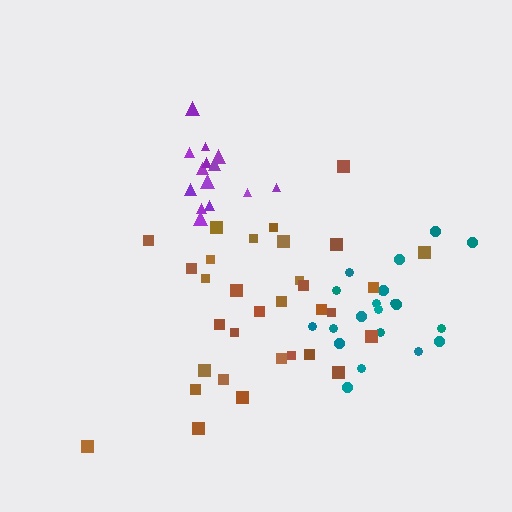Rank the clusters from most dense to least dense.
purple, brown, teal.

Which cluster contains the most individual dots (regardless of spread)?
Brown (32).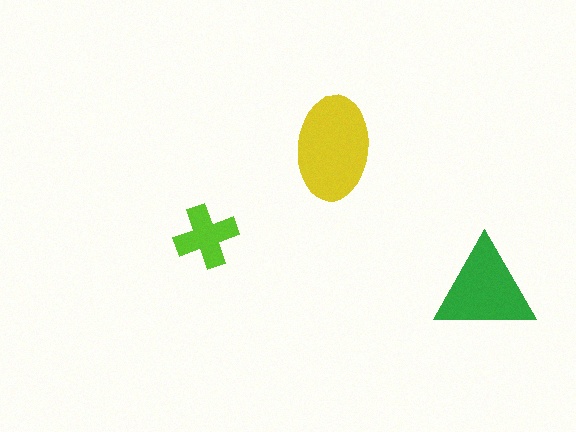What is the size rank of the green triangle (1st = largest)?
2nd.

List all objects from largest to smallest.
The yellow ellipse, the green triangle, the lime cross.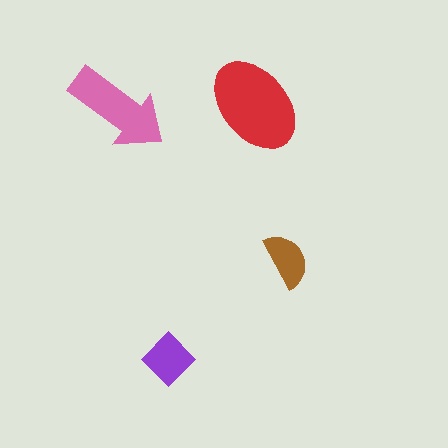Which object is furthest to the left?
The pink arrow is leftmost.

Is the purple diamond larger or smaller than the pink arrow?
Smaller.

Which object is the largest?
The red ellipse.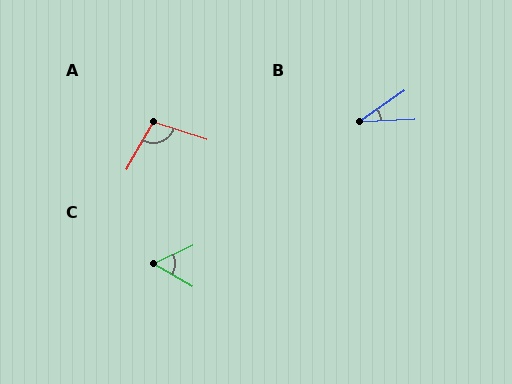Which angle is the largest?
A, at approximately 101 degrees.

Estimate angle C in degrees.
Approximately 55 degrees.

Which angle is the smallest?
B, at approximately 32 degrees.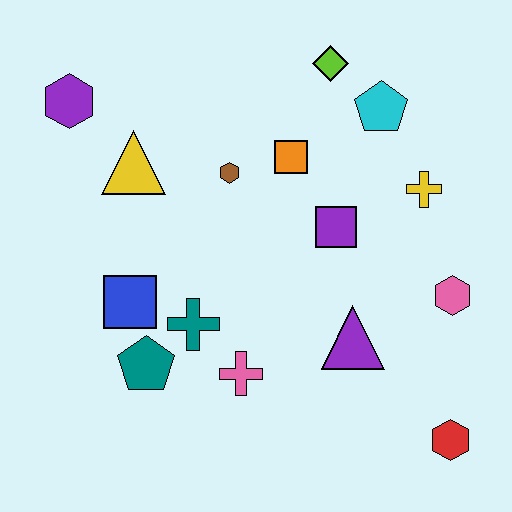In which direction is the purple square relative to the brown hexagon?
The purple square is to the right of the brown hexagon.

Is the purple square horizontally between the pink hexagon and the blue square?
Yes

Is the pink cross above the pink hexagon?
No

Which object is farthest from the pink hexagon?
The purple hexagon is farthest from the pink hexagon.